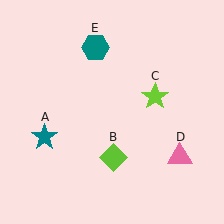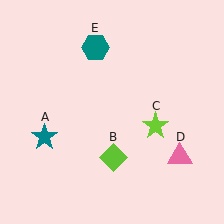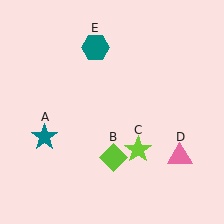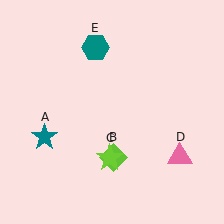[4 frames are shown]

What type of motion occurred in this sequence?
The lime star (object C) rotated clockwise around the center of the scene.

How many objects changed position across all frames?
1 object changed position: lime star (object C).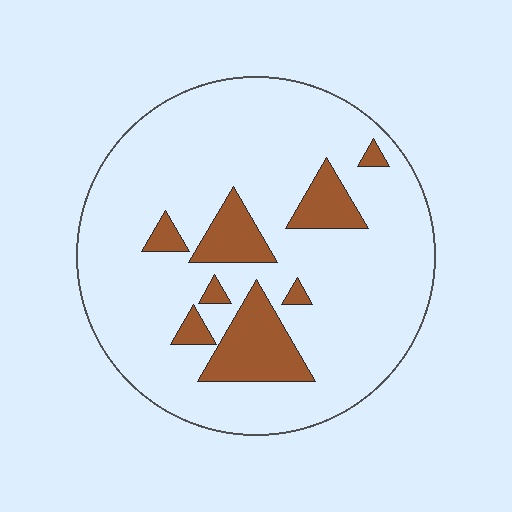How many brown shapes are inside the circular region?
8.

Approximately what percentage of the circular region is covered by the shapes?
Approximately 15%.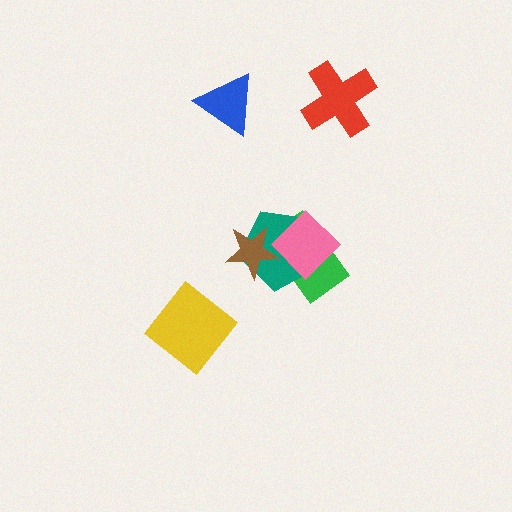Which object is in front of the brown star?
The pink diamond is in front of the brown star.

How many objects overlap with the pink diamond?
3 objects overlap with the pink diamond.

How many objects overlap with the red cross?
0 objects overlap with the red cross.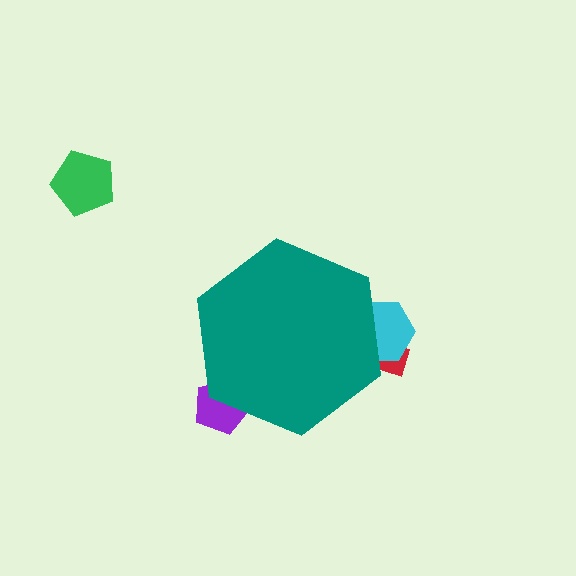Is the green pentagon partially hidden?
No, the green pentagon is fully visible.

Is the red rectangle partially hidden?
Yes, the red rectangle is partially hidden behind the teal hexagon.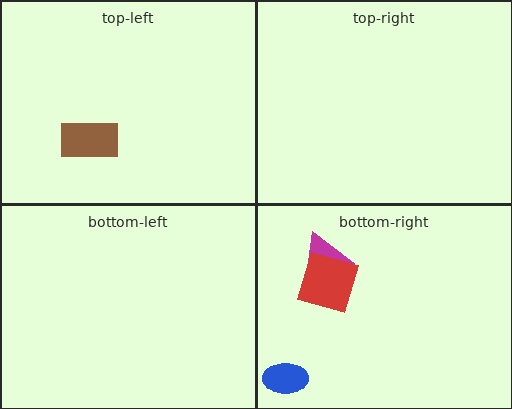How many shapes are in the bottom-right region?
3.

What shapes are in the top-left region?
The brown rectangle.